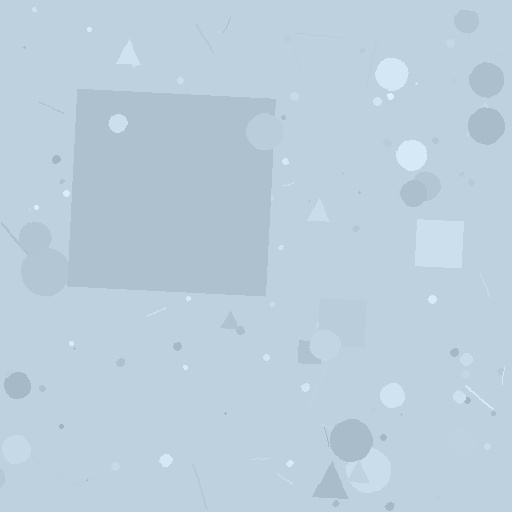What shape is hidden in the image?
A square is hidden in the image.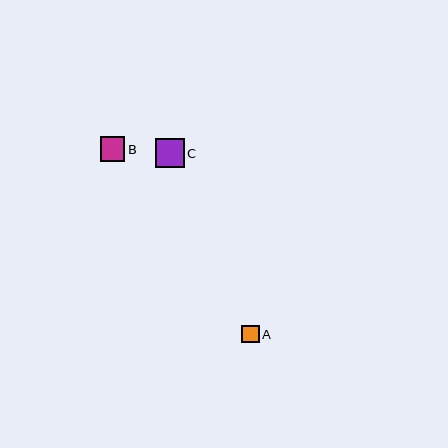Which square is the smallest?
Square A is the smallest with a size of approximately 17 pixels.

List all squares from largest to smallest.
From largest to smallest: C, B, A.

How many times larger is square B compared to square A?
Square B is approximately 1.4 times the size of square A.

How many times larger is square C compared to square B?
Square C is approximately 1.2 times the size of square B.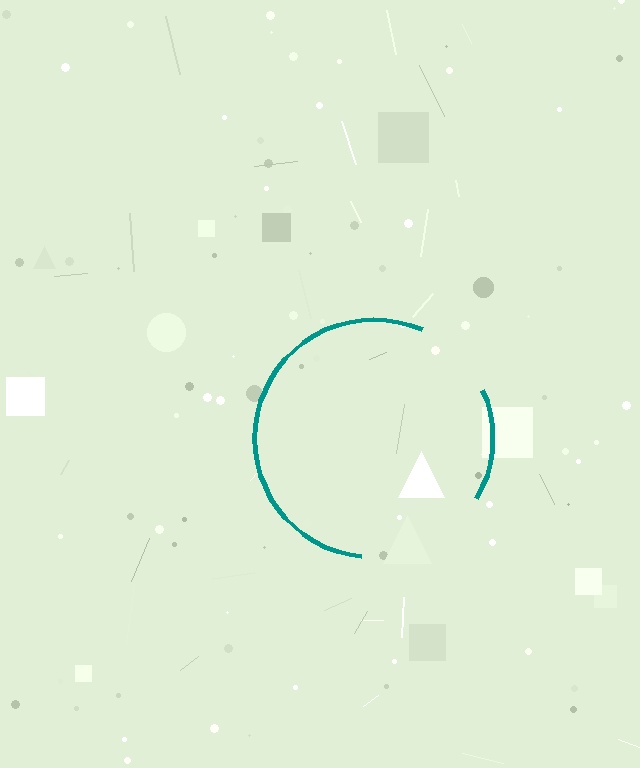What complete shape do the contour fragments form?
The contour fragments form a circle.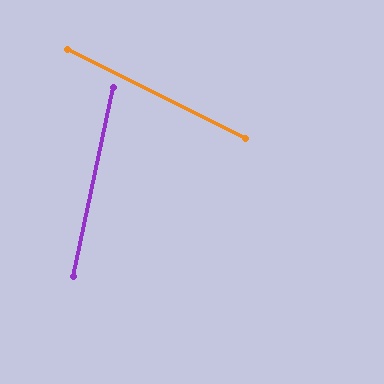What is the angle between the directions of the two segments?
Approximately 75 degrees.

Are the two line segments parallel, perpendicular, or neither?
Neither parallel nor perpendicular — they differ by about 75°.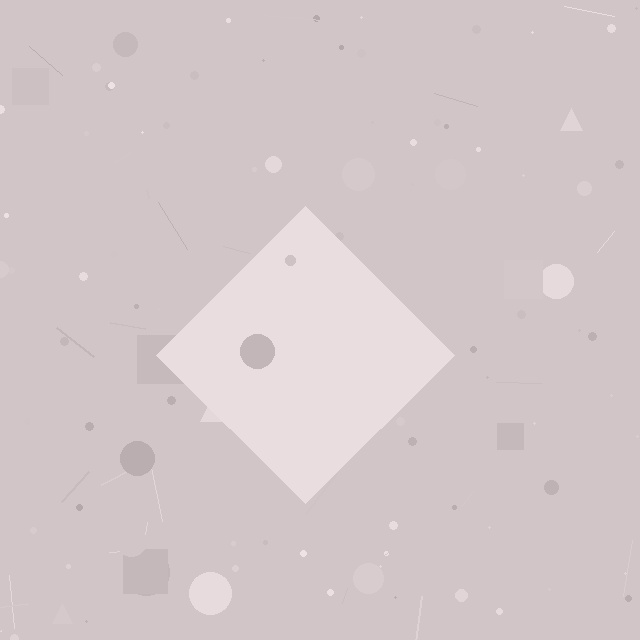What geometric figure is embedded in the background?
A diamond is embedded in the background.